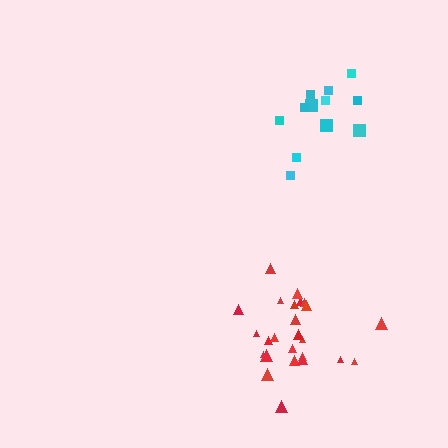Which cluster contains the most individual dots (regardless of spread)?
Red (25).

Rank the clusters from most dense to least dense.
red, cyan.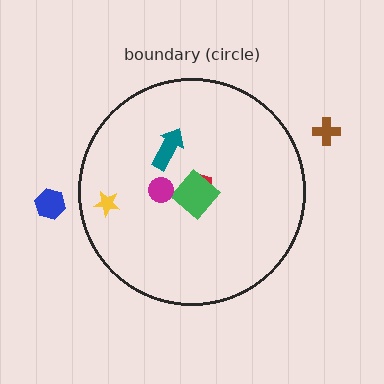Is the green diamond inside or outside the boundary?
Inside.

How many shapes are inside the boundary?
5 inside, 2 outside.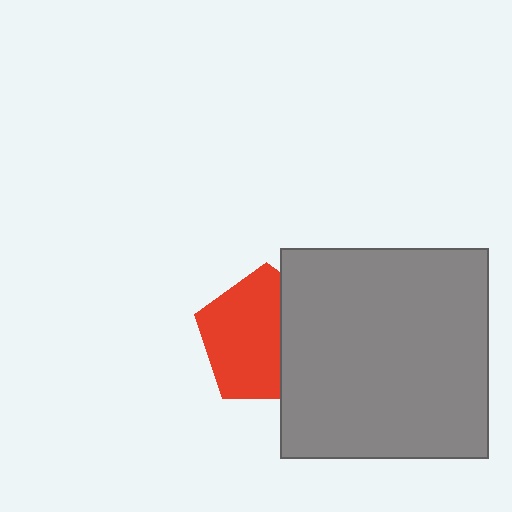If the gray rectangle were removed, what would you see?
You would see the complete red pentagon.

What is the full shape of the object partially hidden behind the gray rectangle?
The partially hidden object is a red pentagon.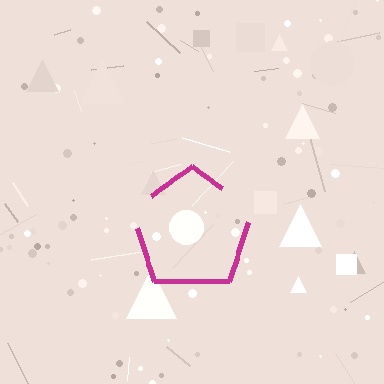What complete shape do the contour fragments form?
The contour fragments form a pentagon.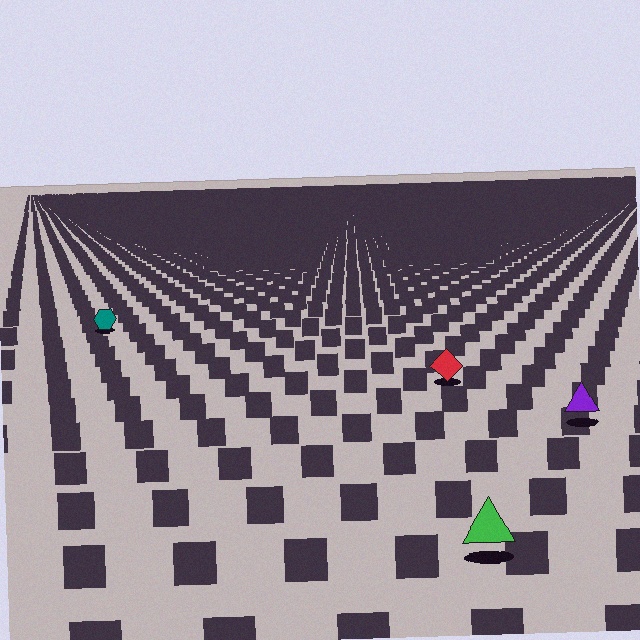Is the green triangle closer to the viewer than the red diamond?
Yes. The green triangle is closer — you can tell from the texture gradient: the ground texture is coarser near it.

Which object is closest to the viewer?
The green triangle is closest. The texture marks near it are larger and more spread out.